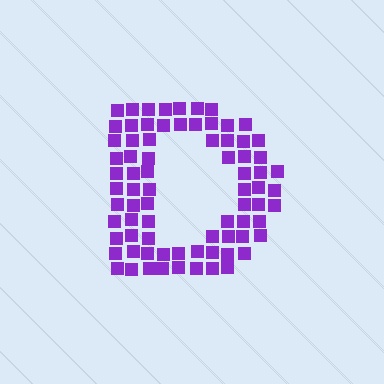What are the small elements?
The small elements are squares.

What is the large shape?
The large shape is the letter D.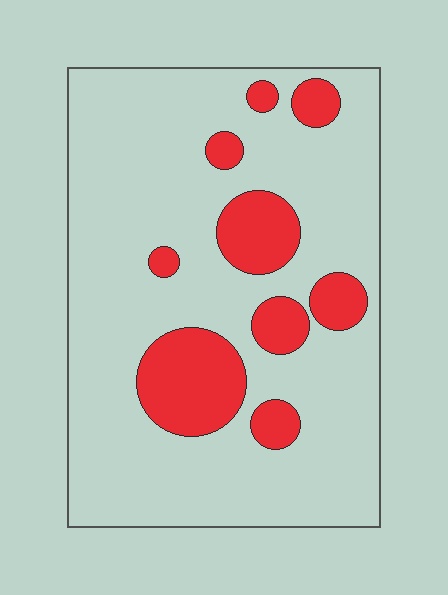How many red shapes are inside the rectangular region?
9.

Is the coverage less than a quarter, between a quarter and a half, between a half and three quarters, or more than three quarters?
Less than a quarter.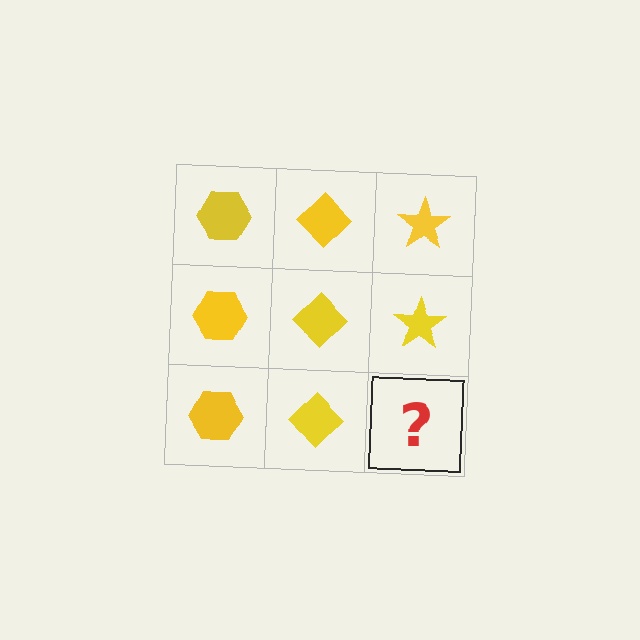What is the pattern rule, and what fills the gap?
The rule is that each column has a consistent shape. The gap should be filled with a yellow star.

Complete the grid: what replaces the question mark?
The question mark should be replaced with a yellow star.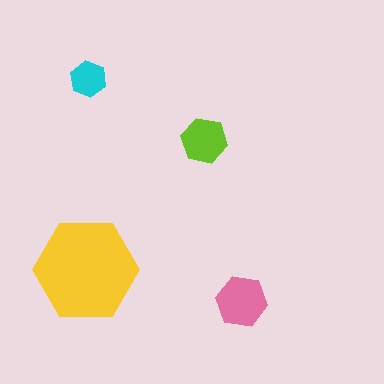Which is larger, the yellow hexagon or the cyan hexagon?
The yellow one.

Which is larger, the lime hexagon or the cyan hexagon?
The lime one.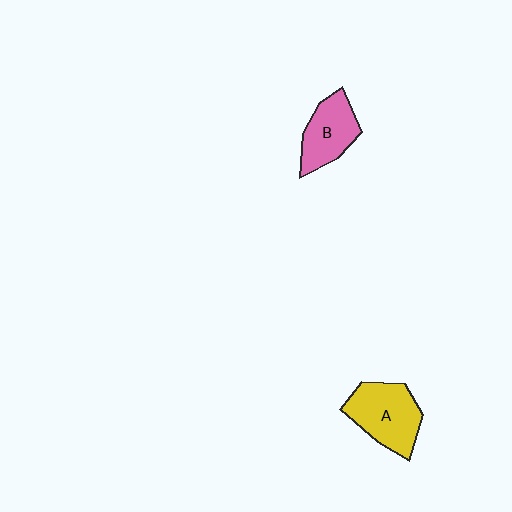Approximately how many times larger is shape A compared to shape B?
Approximately 1.3 times.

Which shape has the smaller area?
Shape B (pink).